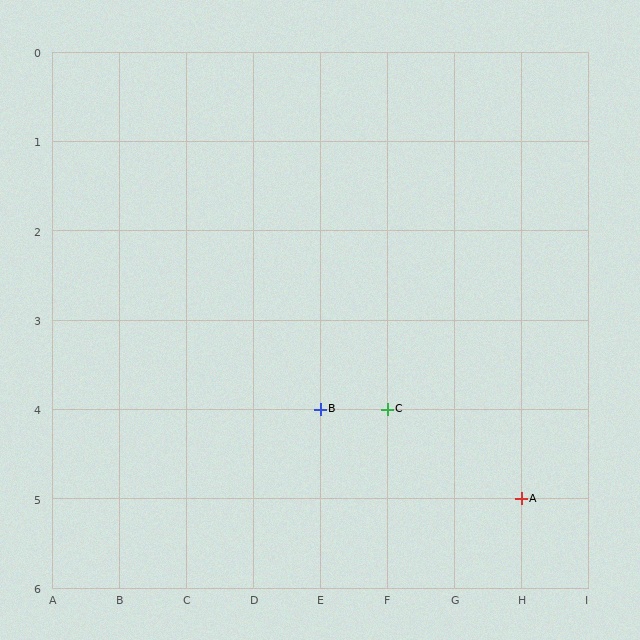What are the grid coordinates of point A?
Point A is at grid coordinates (H, 5).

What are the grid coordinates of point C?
Point C is at grid coordinates (F, 4).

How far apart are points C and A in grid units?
Points C and A are 2 columns and 1 row apart (about 2.2 grid units diagonally).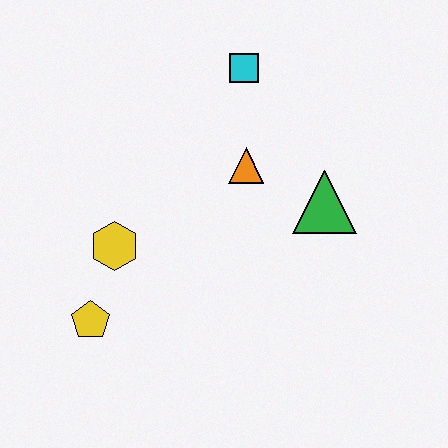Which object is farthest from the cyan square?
The yellow pentagon is farthest from the cyan square.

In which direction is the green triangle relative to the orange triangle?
The green triangle is to the right of the orange triangle.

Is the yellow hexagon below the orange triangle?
Yes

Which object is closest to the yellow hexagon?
The yellow pentagon is closest to the yellow hexagon.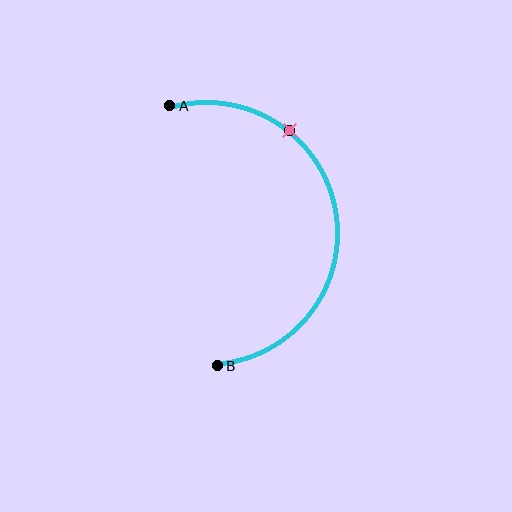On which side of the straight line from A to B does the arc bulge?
The arc bulges to the right of the straight line connecting A and B.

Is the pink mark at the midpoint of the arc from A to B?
No. The pink mark lies on the arc but is closer to endpoint A. The arc midpoint would be at the point on the curve equidistant along the arc from both A and B.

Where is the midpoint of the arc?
The arc midpoint is the point on the curve farthest from the straight line joining A and B. It sits to the right of that line.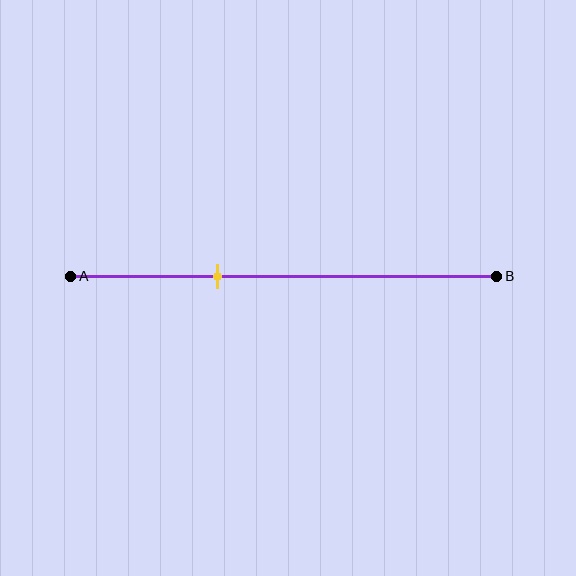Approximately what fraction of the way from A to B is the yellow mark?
The yellow mark is approximately 35% of the way from A to B.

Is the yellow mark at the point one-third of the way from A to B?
Yes, the mark is approximately at the one-third point.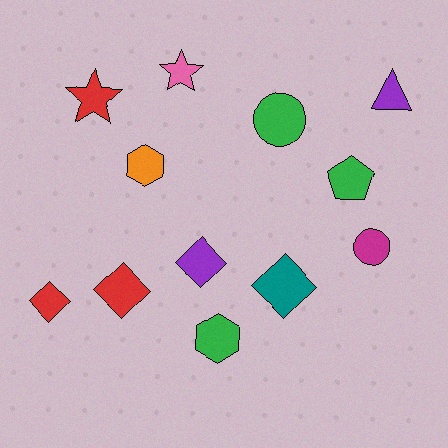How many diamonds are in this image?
There are 4 diamonds.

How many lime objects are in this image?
There are no lime objects.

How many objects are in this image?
There are 12 objects.